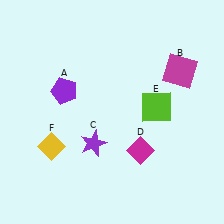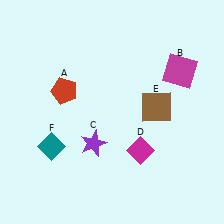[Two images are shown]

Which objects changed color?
A changed from purple to red. E changed from lime to brown. F changed from yellow to teal.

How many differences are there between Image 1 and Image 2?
There are 3 differences between the two images.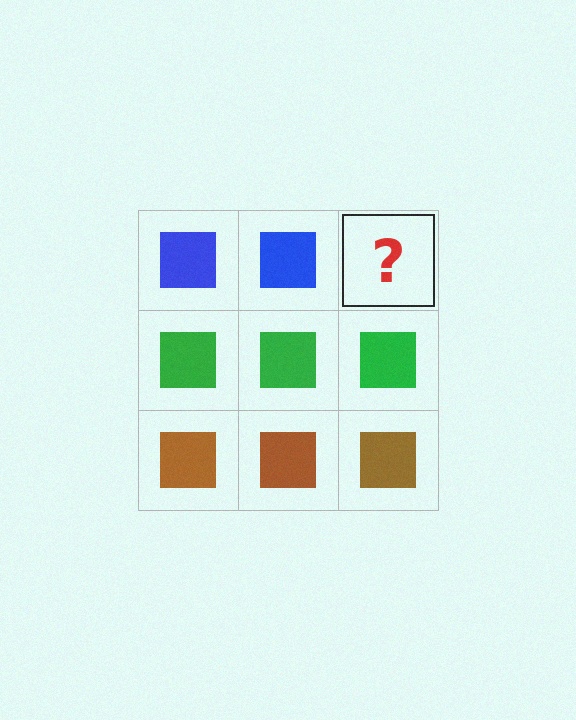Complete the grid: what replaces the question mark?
The question mark should be replaced with a blue square.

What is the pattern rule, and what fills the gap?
The rule is that each row has a consistent color. The gap should be filled with a blue square.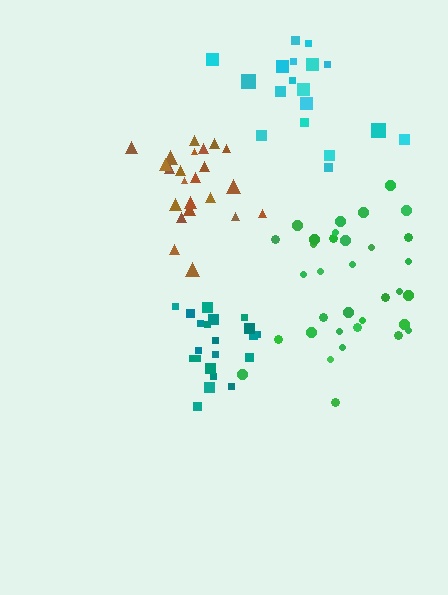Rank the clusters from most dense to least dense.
brown, teal, green, cyan.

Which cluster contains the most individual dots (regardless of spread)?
Green (34).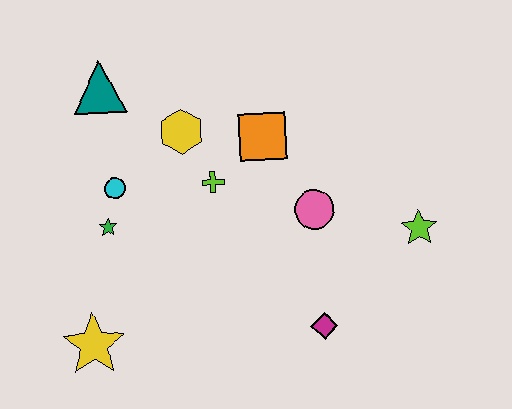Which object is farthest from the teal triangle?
The lime star is farthest from the teal triangle.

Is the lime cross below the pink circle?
No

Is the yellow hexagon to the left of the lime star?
Yes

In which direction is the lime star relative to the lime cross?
The lime star is to the right of the lime cross.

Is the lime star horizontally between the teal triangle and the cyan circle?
No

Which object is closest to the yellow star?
The green star is closest to the yellow star.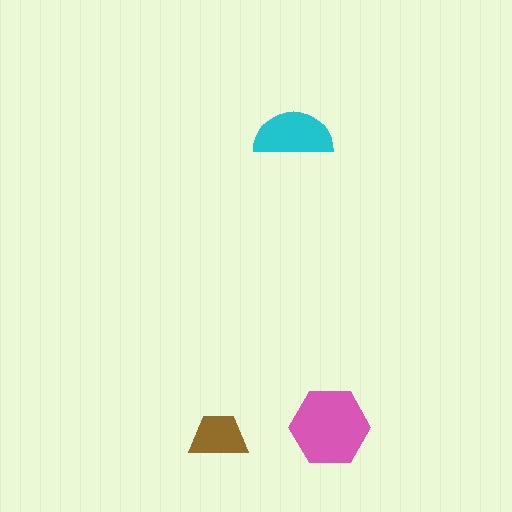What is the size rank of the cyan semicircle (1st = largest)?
2nd.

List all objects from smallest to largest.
The brown trapezoid, the cyan semicircle, the pink hexagon.